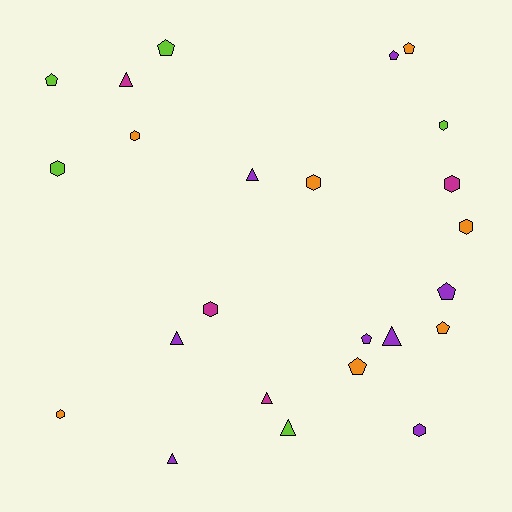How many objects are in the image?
There are 24 objects.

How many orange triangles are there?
There are no orange triangles.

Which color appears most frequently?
Purple, with 8 objects.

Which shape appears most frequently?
Hexagon, with 9 objects.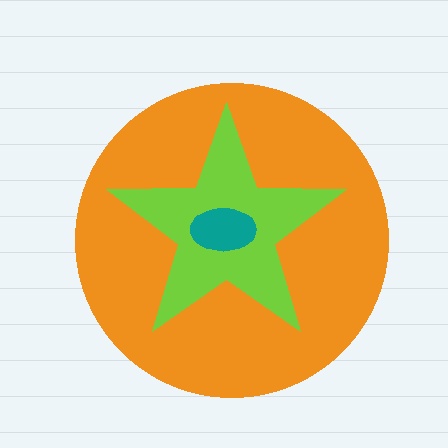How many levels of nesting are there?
3.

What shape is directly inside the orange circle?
The lime star.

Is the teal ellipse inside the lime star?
Yes.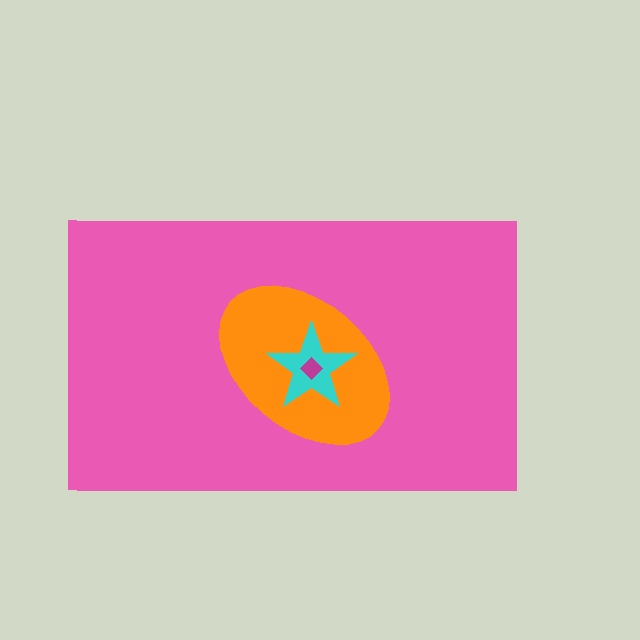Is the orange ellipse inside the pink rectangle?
Yes.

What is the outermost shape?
The pink rectangle.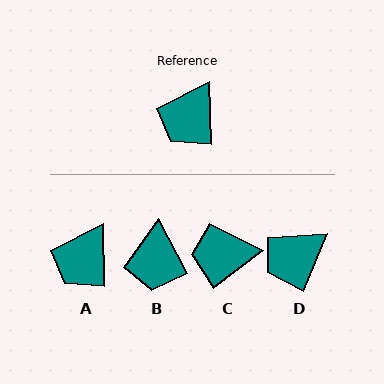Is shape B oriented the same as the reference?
No, it is off by about 27 degrees.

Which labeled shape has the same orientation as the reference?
A.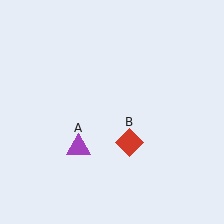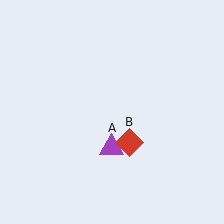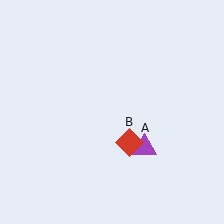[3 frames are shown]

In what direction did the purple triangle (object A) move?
The purple triangle (object A) moved right.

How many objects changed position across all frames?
1 object changed position: purple triangle (object A).